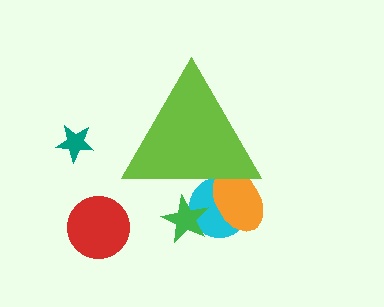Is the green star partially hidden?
Yes, the green star is partially hidden behind the lime triangle.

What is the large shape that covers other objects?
A lime triangle.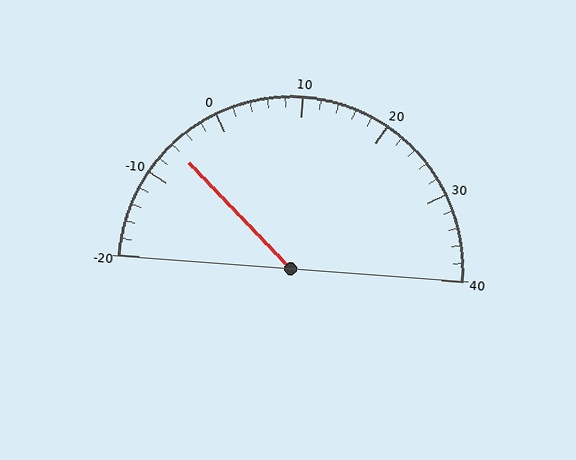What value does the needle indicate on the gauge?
The needle indicates approximately -6.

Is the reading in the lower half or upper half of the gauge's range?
The reading is in the lower half of the range (-20 to 40).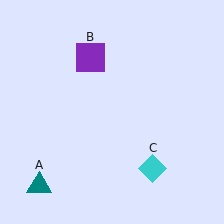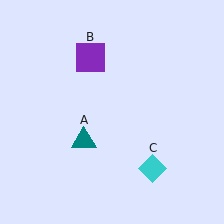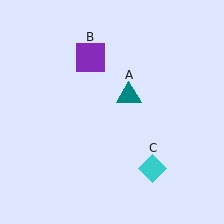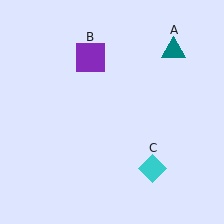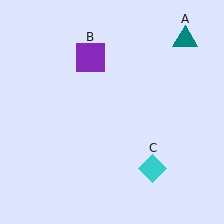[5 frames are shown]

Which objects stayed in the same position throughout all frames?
Purple square (object B) and cyan diamond (object C) remained stationary.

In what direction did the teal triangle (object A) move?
The teal triangle (object A) moved up and to the right.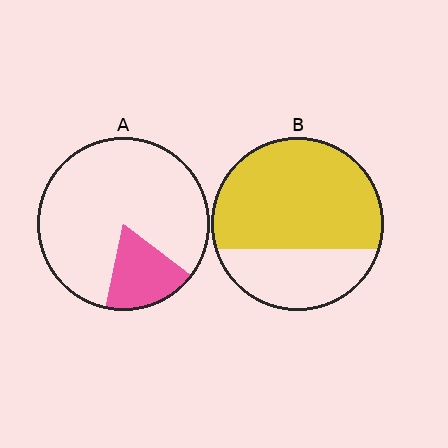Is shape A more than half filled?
No.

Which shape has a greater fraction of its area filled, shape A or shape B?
Shape B.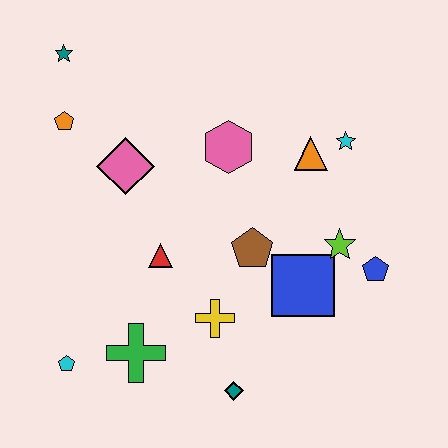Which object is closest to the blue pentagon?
The lime star is closest to the blue pentagon.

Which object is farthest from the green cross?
The teal star is farthest from the green cross.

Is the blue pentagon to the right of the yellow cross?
Yes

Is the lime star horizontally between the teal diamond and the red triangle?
No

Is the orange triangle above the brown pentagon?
Yes